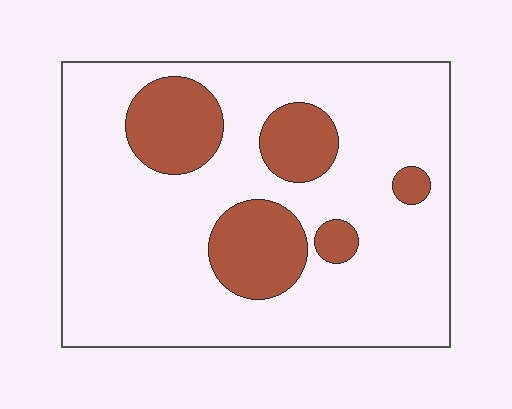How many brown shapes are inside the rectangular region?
5.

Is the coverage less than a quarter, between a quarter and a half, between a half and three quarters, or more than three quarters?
Less than a quarter.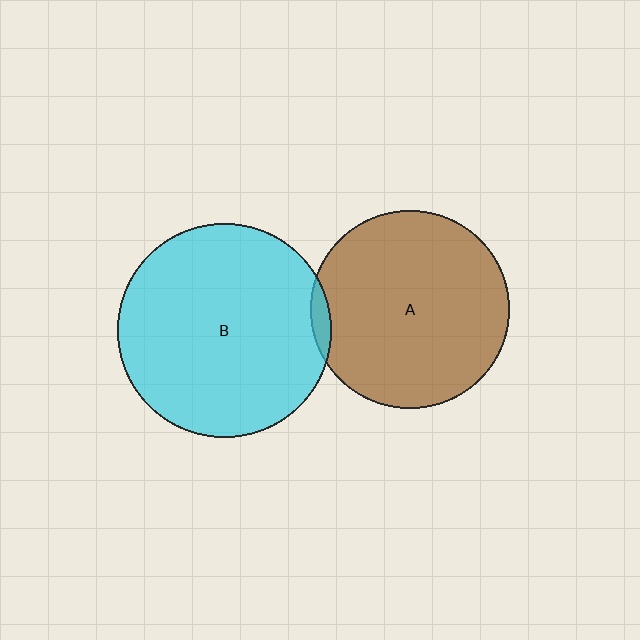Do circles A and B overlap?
Yes.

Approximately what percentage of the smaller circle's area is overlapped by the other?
Approximately 5%.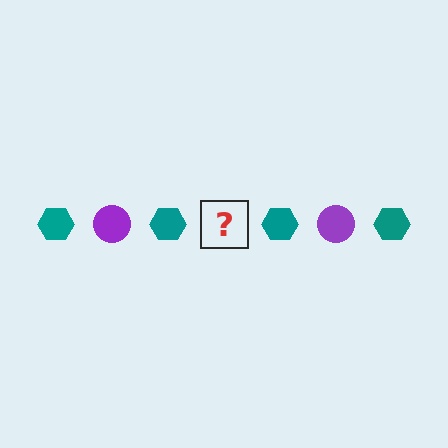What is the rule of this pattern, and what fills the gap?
The rule is that the pattern alternates between teal hexagon and purple circle. The gap should be filled with a purple circle.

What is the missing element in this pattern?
The missing element is a purple circle.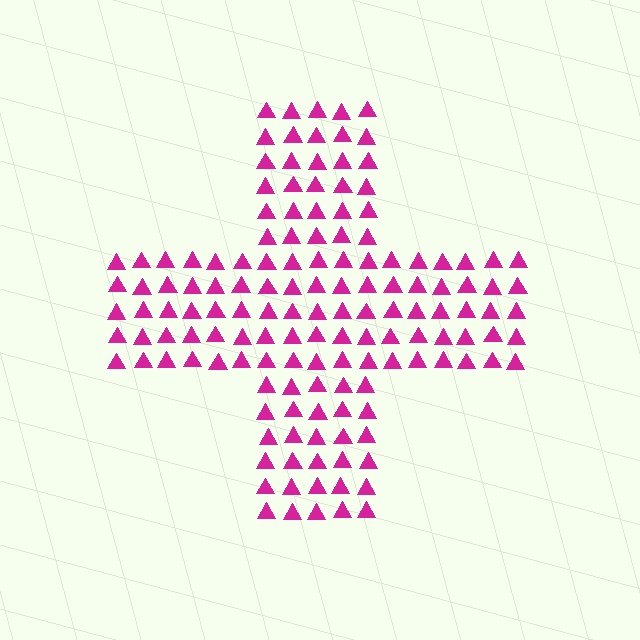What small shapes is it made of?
It is made of small triangles.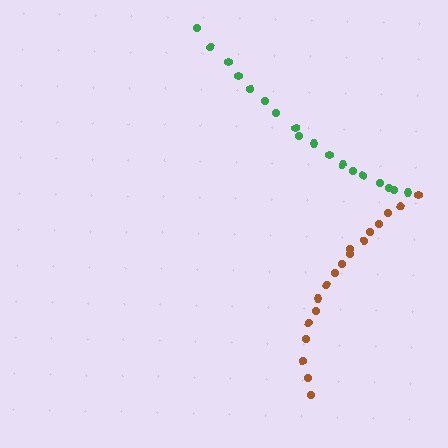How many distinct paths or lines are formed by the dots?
There are 2 distinct paths.